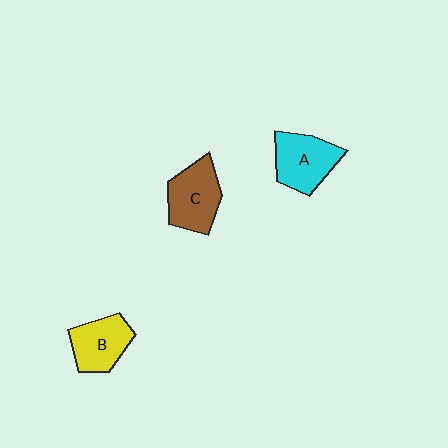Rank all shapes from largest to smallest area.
From largest to smallest: C (brown), A (cyan), B (yellow).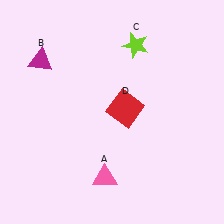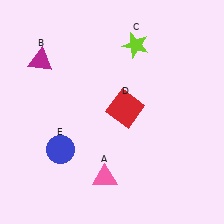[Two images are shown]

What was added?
A blue circle (E) was added in Image 2.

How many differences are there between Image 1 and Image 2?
There is 1 difference between the two images.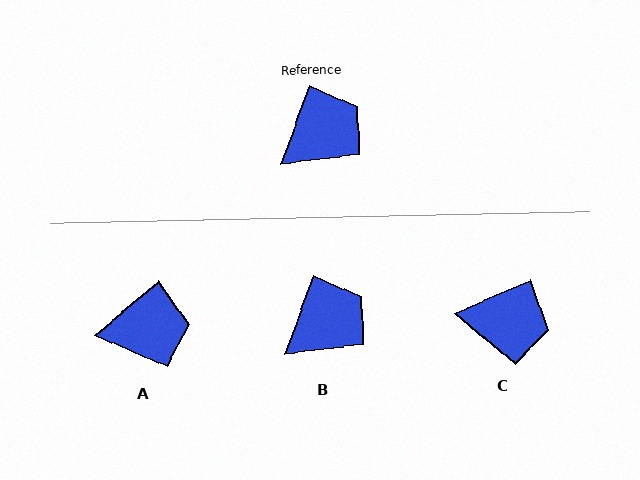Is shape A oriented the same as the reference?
No, it is off by about 30 degrees.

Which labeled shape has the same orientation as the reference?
B.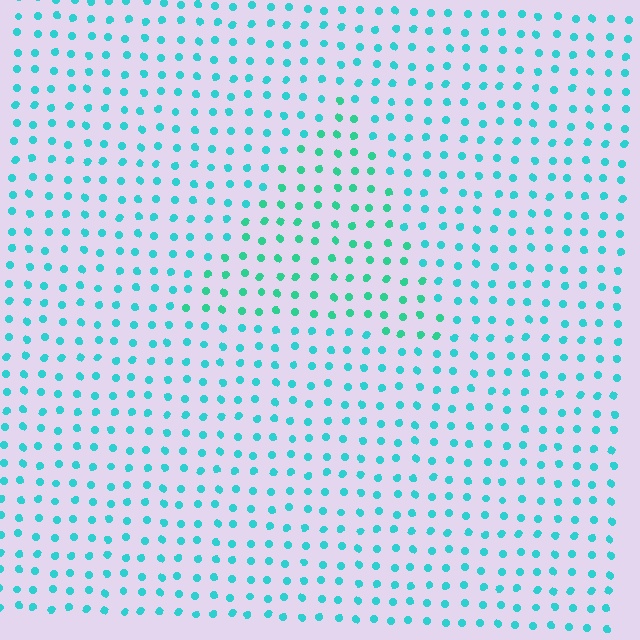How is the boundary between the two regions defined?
The boundary is defined purely by a slight shift in hue (about 23 degrees). Spacing, size, and orientation are identical on both sides.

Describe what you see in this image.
The image is filled with small cyan elements in a uniform arrangement. A triangle-shaped region is visible where the elements are tinted to a slightly different hue, forming a subtle color boundary.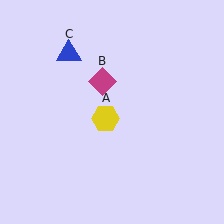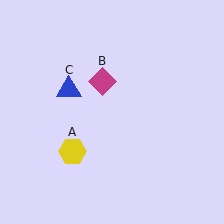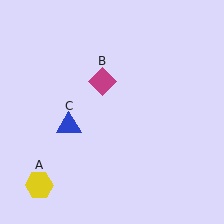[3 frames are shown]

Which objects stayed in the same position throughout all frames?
Magenta diamond (object B) remained stationary.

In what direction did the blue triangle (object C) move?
The blue triangle (object C) moved down.